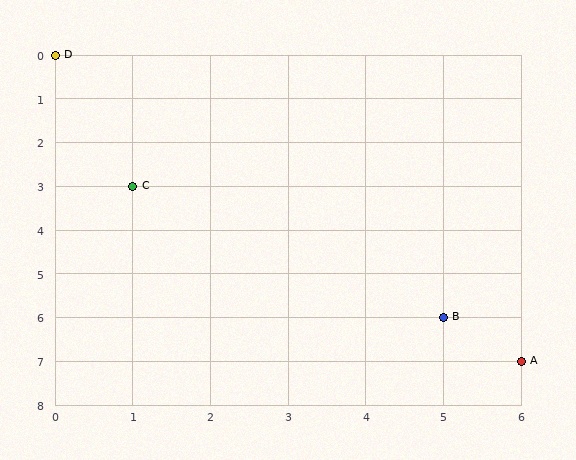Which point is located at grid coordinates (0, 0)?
Point D is at (0, 0).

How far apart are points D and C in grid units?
Points D and C are 1 column and 3 rows apart (about 3.2 grid units diagonally).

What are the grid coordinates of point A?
Point A is at grid coordinates (6, 7).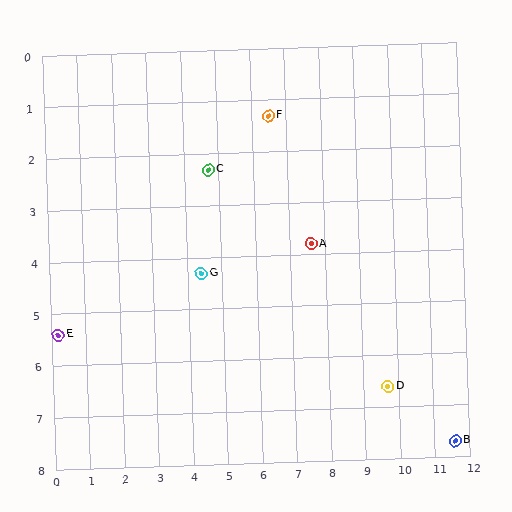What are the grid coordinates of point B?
Point B is at approximately (11.6, 7.7).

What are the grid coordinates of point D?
Point D is at approximately (9.7, 6.6).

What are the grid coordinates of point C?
Point C is at approximately (4.7, 2.3).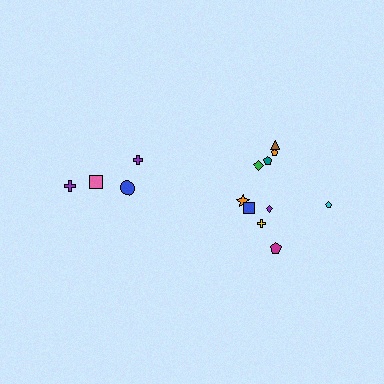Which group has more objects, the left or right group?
The right group.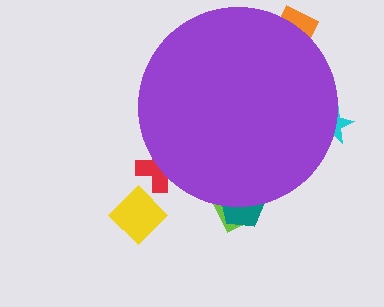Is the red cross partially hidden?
Yes, the red cross is partially hidden behind the purple circle.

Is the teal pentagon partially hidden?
Yes, the teal pentagon is partially hidden behind the purple circle.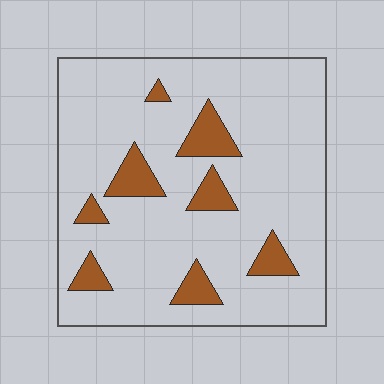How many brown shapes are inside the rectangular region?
8.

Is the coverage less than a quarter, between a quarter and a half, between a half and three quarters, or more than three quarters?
Less than a quarter.